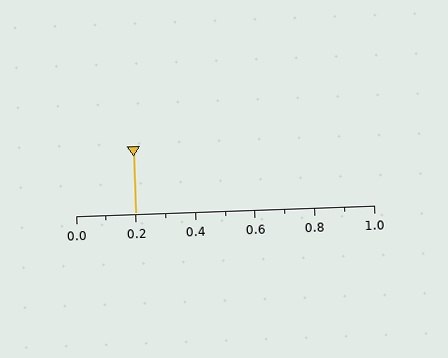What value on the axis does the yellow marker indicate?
The marker indicates approximately 0.2.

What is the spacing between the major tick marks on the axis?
The major ticks are spaced 0.2 apart.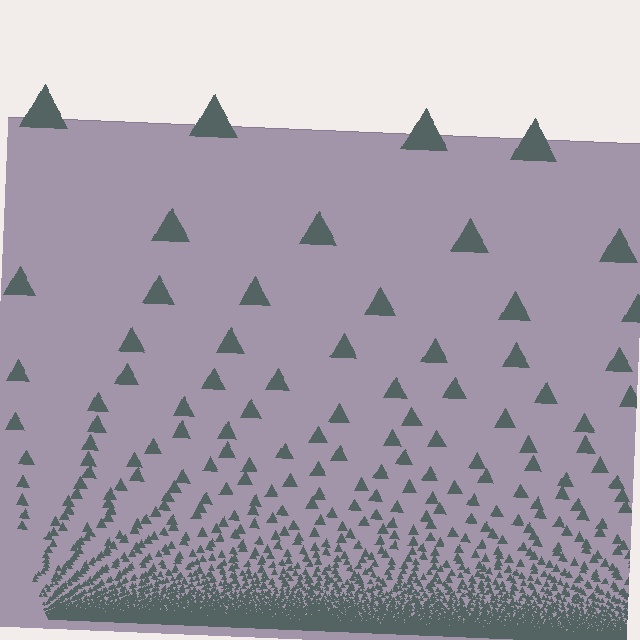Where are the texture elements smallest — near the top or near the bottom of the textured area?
Near the bottom.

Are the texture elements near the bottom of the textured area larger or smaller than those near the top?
Smaller. The gradient is inverted — elements near the bottom are smaller and denser.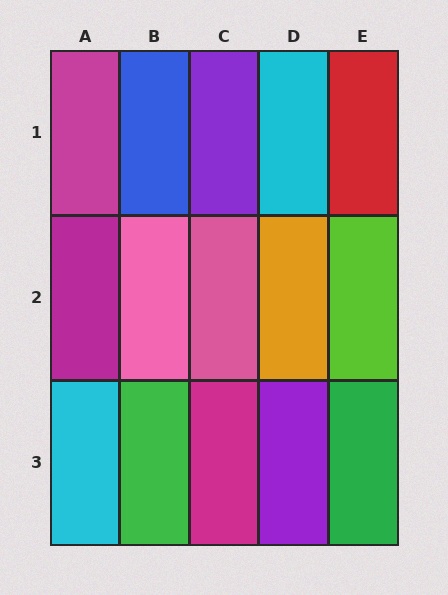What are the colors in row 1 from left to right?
Magenta, blue, purple, cyan, red.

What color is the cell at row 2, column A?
Magenta.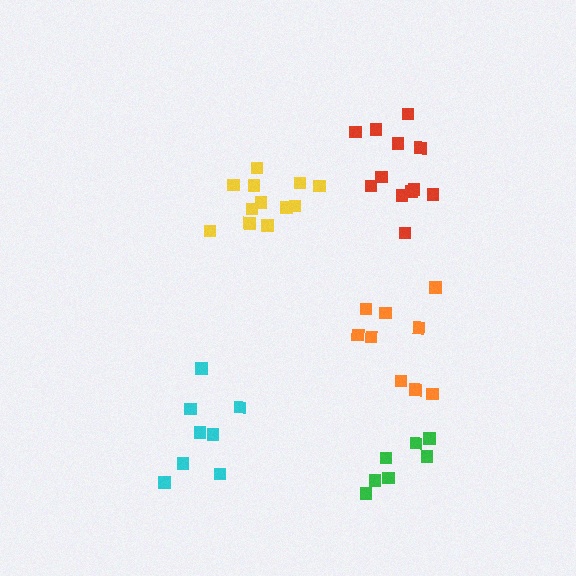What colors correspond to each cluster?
The clusters are colored: green, orange, cyan, yellow, red.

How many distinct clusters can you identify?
There are 5 distinct clusters.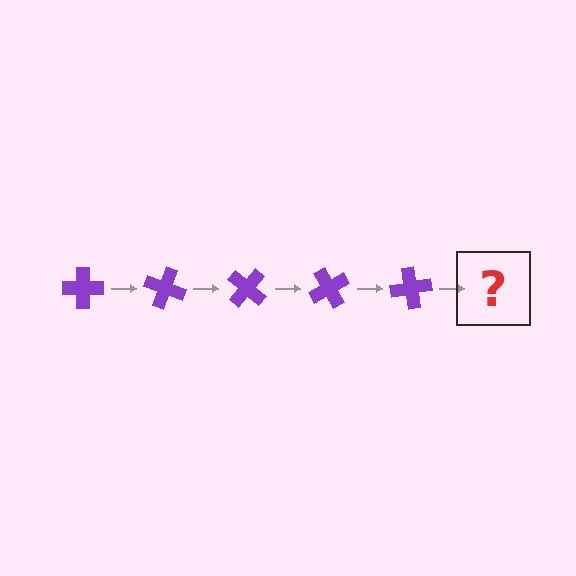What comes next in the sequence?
The next element should be a purple cross rotated 100 degrees.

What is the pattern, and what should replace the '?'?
The pattern is that the cross rotates 20 degrees each step. The '?' should be a purple cross rotated 100 degrees.